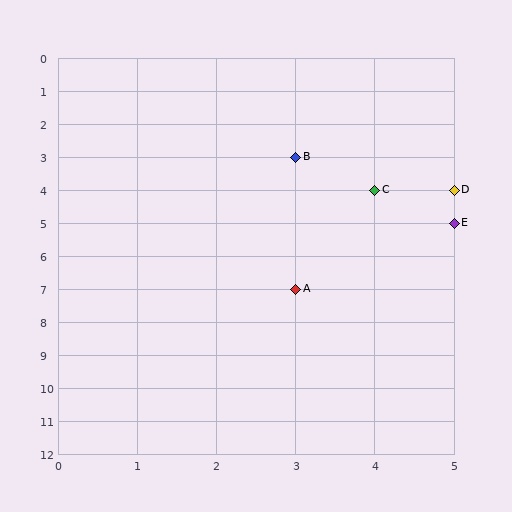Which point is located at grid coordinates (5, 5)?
Point E is at (5, 5).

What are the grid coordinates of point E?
Point E is at grid coordinates (5, 5).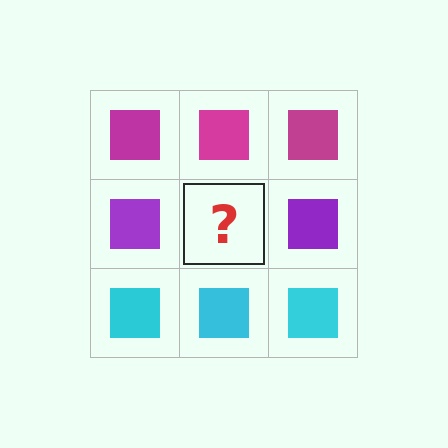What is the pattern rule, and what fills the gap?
The rule is that each row has a consistent color. The gap should be filled with a purple square.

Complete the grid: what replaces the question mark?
The question mark should be replaced with a purple square.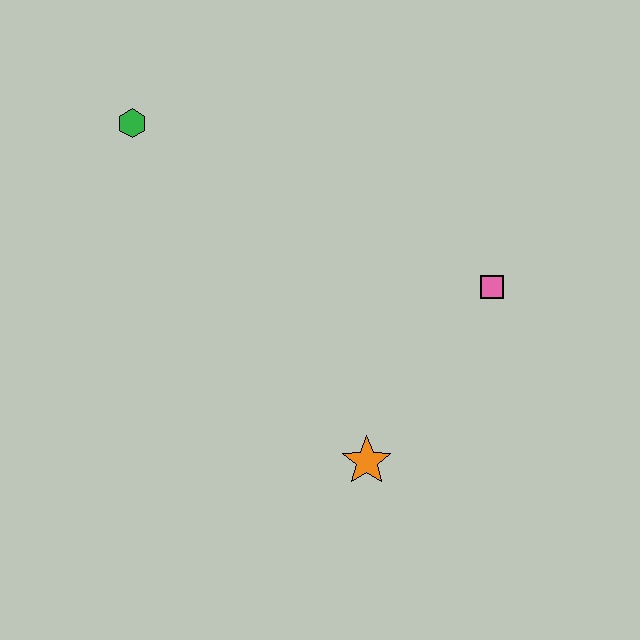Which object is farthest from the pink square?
The green hexagon is farthest from the pink square.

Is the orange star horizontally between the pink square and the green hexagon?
Yes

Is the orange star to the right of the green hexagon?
Yes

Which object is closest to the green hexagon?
The pink square is closest to the green hexagon.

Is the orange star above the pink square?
No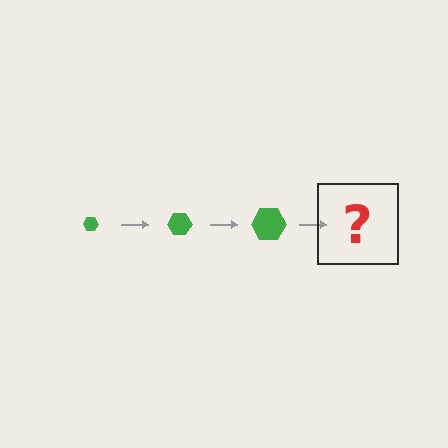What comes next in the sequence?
The next element should be a green hexagon, larger than the previous one.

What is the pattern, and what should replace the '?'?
The pattern is that the hexagon gets progressively larger each step. The '?' should be a green hexagon, larger than the previous one.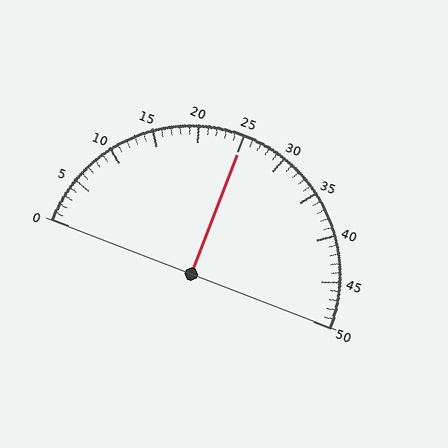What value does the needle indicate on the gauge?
The needle indicates approximately 25.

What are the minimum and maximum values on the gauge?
The gauge ranges from 0 to 50.